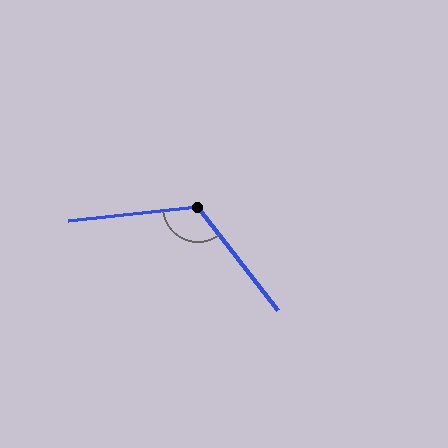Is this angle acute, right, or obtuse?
It is obtuse.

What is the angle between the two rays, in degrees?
Approximately 121 degrees.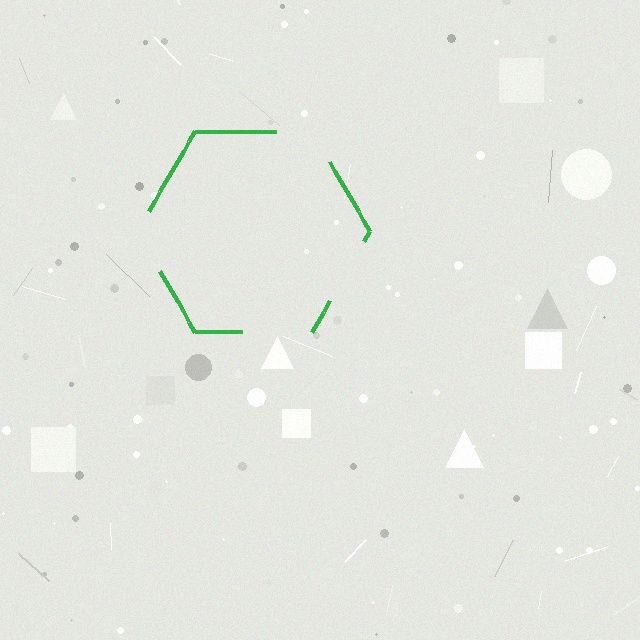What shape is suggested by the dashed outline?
The dashed outline suggests a hexagon.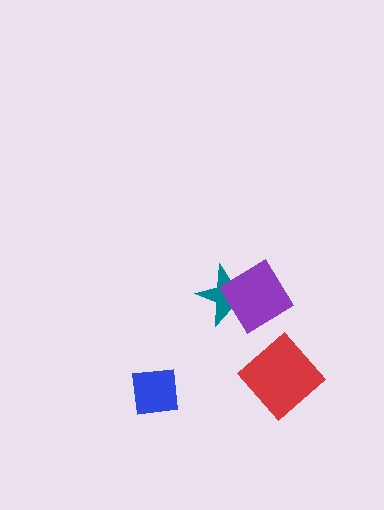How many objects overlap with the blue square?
0 objects overlap with the blue square.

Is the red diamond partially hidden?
No, no other shape covers it.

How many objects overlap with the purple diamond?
1 object overlaps with the purple diamond.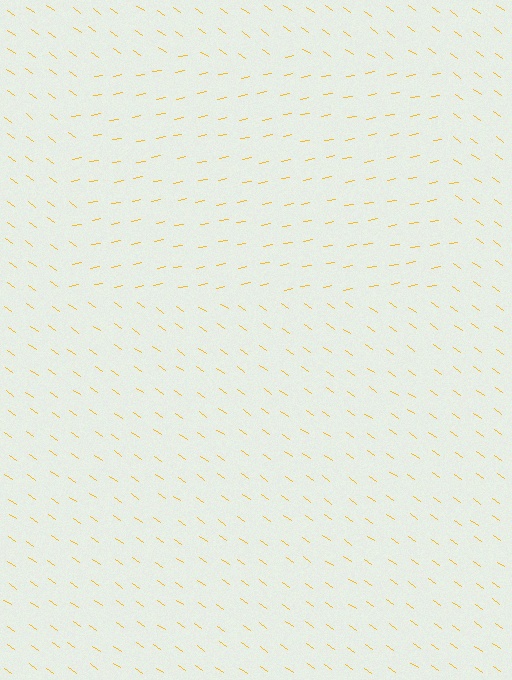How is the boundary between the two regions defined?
The boundary is defined purely by a change in line orientation (approximately 45 degrees difference). All lines are the same color and thickness.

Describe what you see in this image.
The image is filled with small yellow line segments. A rectangle region in the image has lines oriented differently from the surrounding lines, creating a visible texture boundary.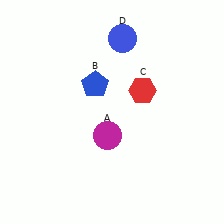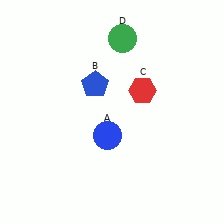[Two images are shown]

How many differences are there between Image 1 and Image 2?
There are 2 differences between the two images.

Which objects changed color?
A changed from magenta to blue. D changed from blue to green.